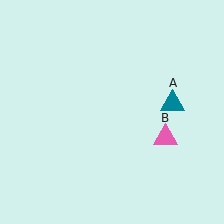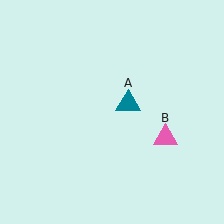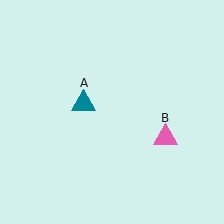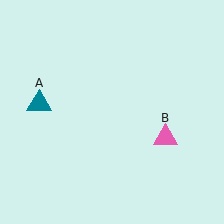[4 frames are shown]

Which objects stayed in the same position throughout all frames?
Pink triangle (object B) remained stationary.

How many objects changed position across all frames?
1 object changed position: teal triangle (object A).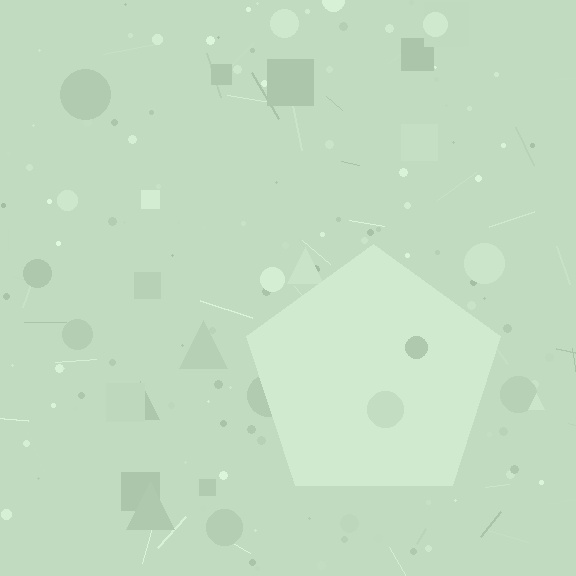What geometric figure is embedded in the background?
A pentagon is embedded in the background.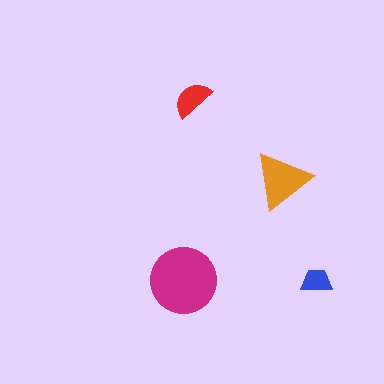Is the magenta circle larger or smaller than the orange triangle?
Larger.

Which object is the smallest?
The blue trapezoid.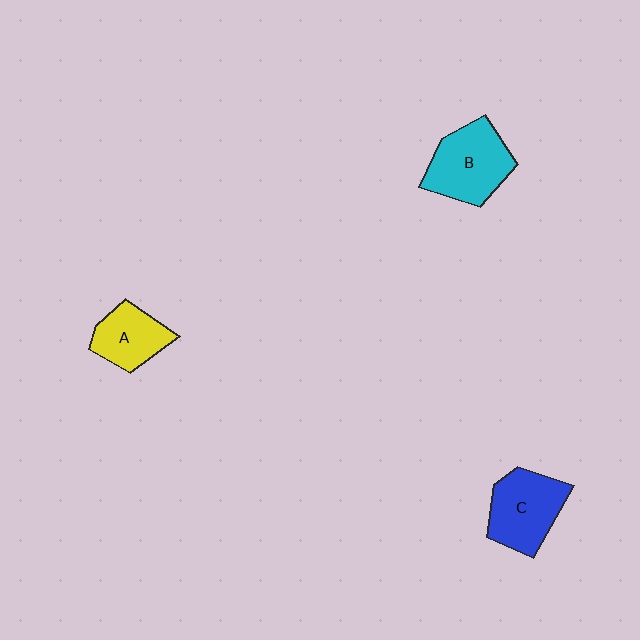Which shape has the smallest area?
Shape A (yellow).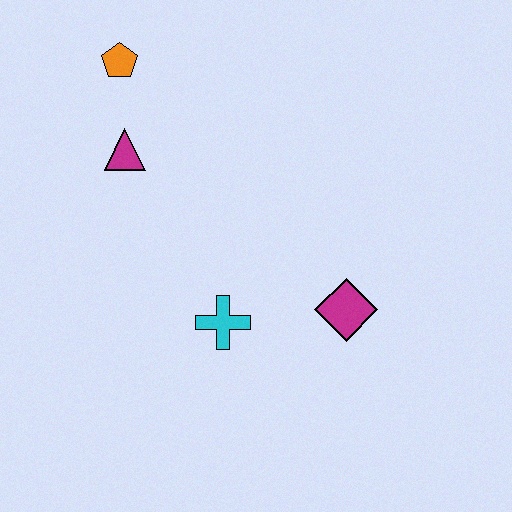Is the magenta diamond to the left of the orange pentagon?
No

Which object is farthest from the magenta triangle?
The magenta diamond is farthest from the magenta triangle.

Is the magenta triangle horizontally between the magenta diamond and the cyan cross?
No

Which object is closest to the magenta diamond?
The cyan cross is closest to the magenta diamond.